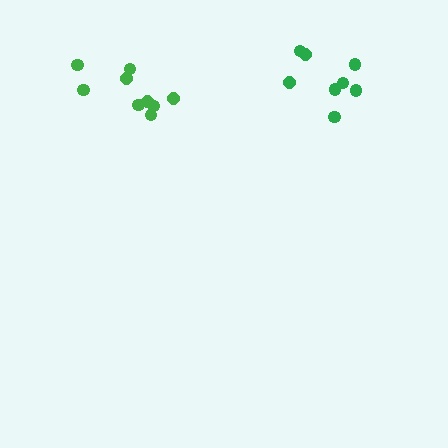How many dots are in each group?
Group 1: 9 dots, Group 2: 8 dots (17 total).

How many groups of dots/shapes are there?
There are 2 groups.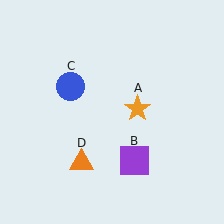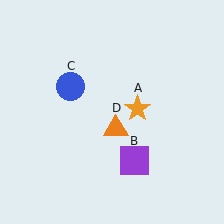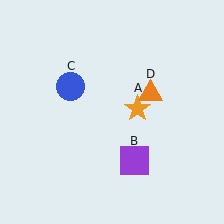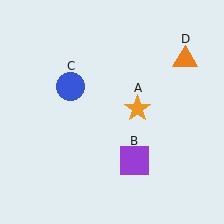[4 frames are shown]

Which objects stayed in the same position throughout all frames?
Orange star (object A) and purple square (object B) and blue circle (object C) remained stationary.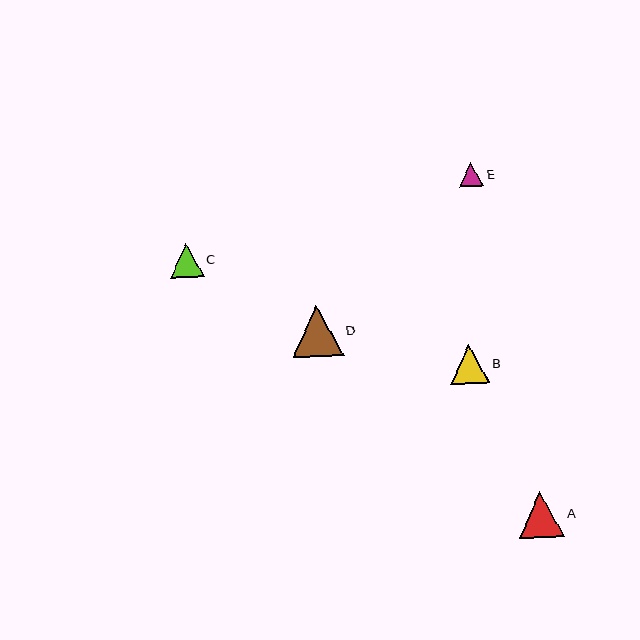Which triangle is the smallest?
Triangle E is the smallest with a size of approximately 24 pixels.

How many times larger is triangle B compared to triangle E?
Triangle B is approximately 1.6 times the size of triangle E.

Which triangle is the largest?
Triangle D is the largest with a size of approximately 51 pixels.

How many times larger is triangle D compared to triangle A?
Triangle D is approximately 1.1 times the size of triangle A.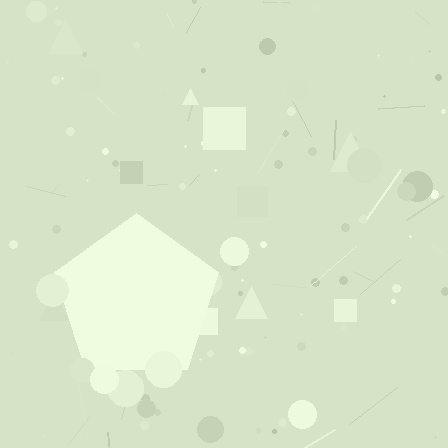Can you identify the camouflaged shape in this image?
The camouflaged shape is a pentagon.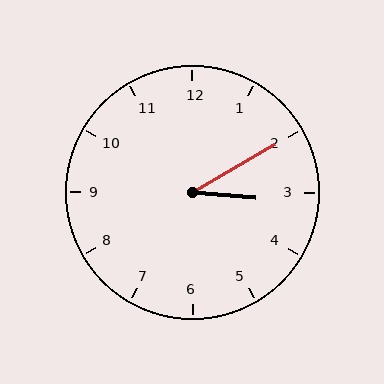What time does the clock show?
3:10.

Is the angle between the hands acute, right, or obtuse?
It is acute.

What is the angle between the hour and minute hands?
Approximately 35 degrees.